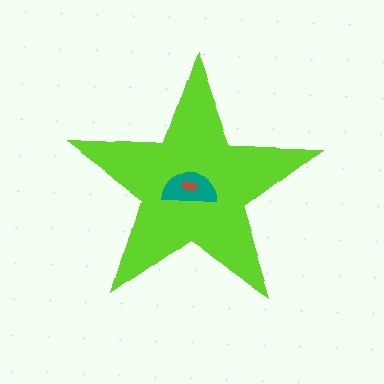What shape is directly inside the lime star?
The teal semicircle.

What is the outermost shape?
The lime star.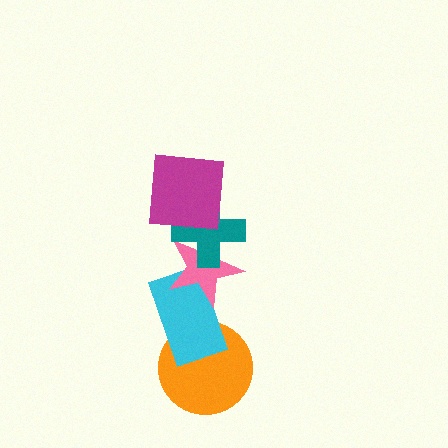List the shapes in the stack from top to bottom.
From top to bottom: the magenta square, the teal cross, the pink star, the cyan rectangle, the orange circle.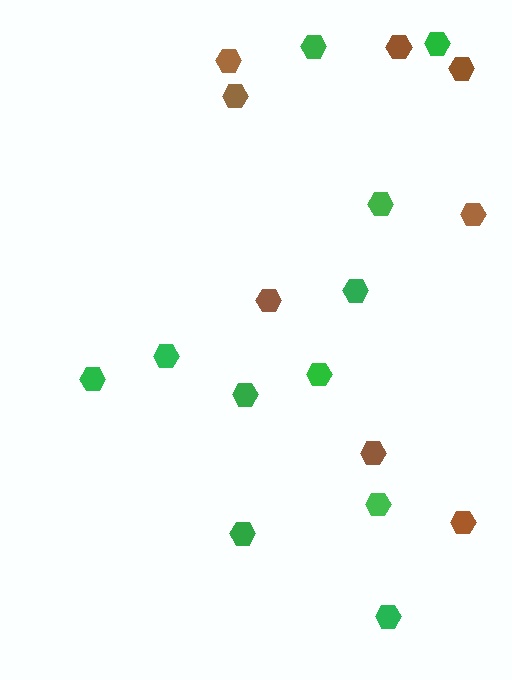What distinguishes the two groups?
There are 2 groups: one group of green hexagons (11) and one group of brown hexagons (8).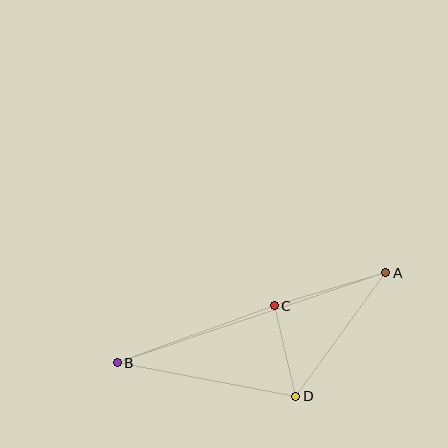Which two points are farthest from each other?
Points A and B are farthest from each other.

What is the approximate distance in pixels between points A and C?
The distance between A and C is approximately 116 pixels.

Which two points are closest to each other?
Points C and D are closest to each other.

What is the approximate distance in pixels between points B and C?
The distance between B and C is approximately 167 pixels.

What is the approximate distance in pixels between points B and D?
The distance between B and D is approximately 182 pixels.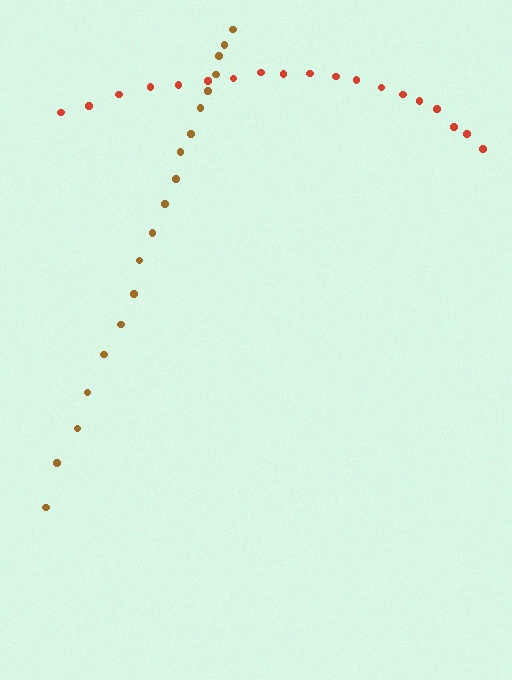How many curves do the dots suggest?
There are 2 distinct paths.